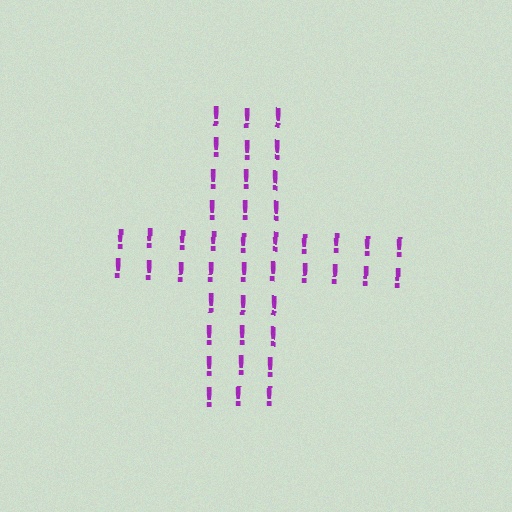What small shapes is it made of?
It is made of small exclamation marks.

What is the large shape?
The large shape is a cross.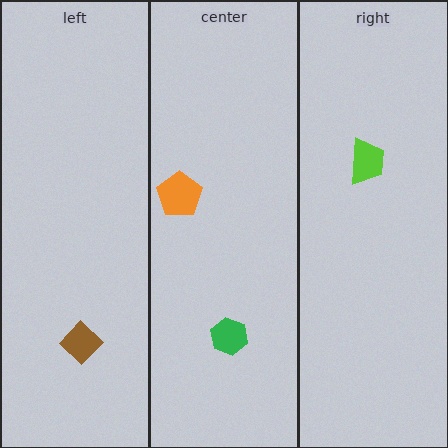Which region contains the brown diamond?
The left region.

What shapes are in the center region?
The orange pentagon, the green hexagon.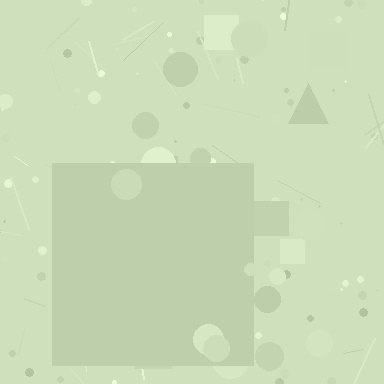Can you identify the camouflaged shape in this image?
The camouflaged shape is a square.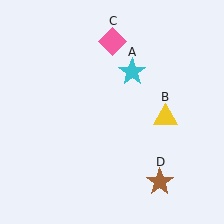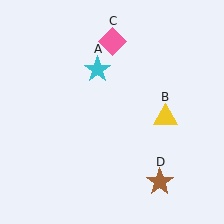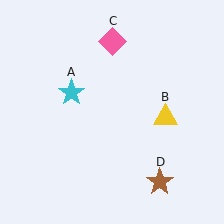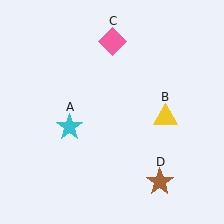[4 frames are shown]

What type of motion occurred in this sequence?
The cyan star (object A) rotated counterclockwise around the center of the scene.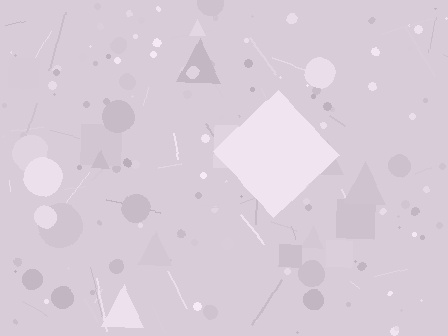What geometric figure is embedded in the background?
A diamond is embedded in the background.